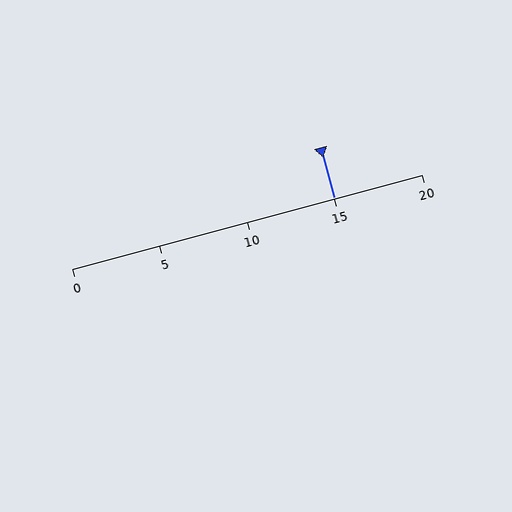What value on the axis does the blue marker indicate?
The marker indicates approximately 15.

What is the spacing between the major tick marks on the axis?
The major ticks are spaced 5 apart.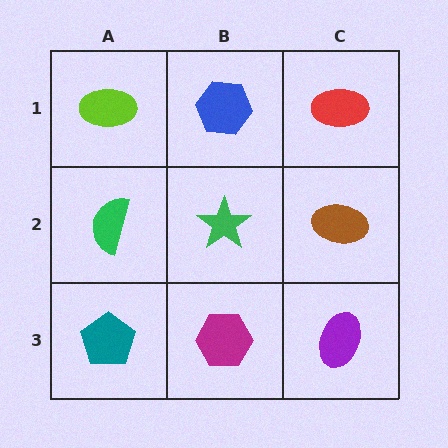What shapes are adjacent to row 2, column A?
A lime ellipse (row 1, column A), a teal pentagon (row 3, column A), a green star (row 2, column B).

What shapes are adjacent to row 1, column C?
A brown ellipse (row 2, column C), a blue hexagon (row 1, column B).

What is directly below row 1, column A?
A green semicircle.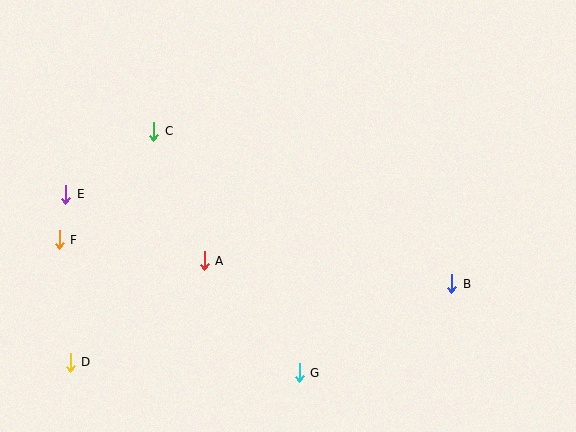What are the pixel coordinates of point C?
Point C is at (154, 131).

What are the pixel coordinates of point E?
Point E is at (66, 194).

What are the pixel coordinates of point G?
Point G is at (299, 373).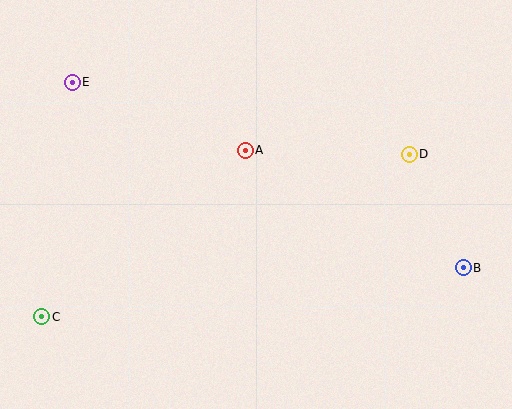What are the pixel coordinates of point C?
Point C is at (42, 317).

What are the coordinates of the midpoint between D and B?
The midpoint between D and B is at (436, 211).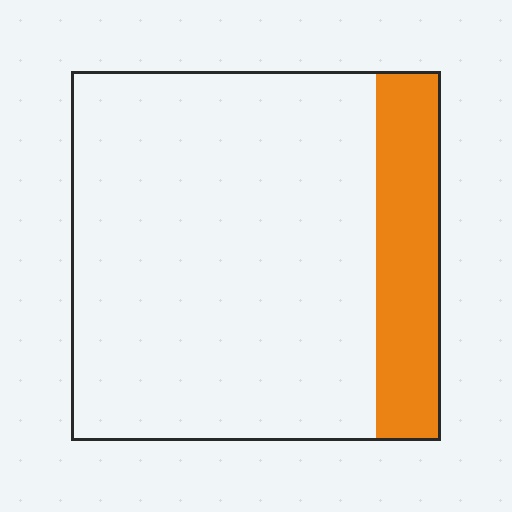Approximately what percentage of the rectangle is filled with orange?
Approximately 20%.